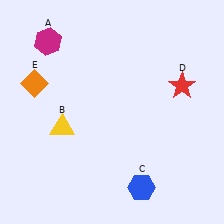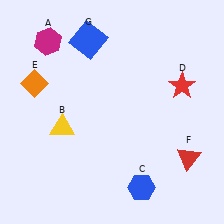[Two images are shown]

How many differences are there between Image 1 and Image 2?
There are 2 differences between the two images.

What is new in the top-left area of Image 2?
A blue square (G) was added in the top-left area of Image 2.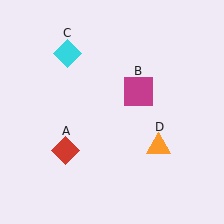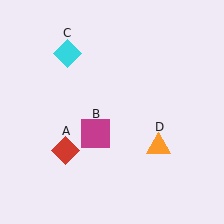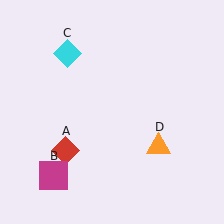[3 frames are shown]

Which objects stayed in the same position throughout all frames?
Red diamond (object A) and cyan diamond (object C) and orange triangle (object D) remained stationary.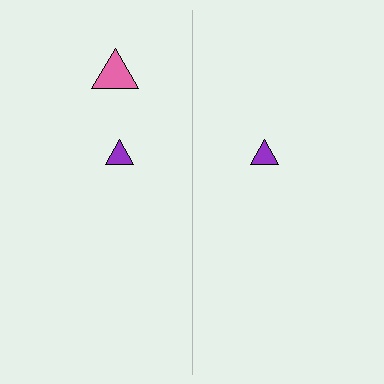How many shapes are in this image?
There are 3 shapes in this image.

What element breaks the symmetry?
A pink triangle is missing from the right side.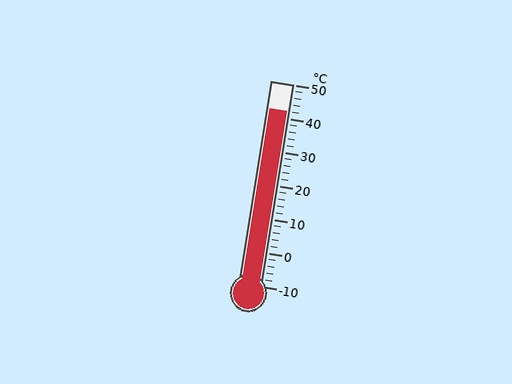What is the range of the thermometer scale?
The thermometer scale ranges from -10°C to 50°C.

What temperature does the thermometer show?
The thermometer shows approximately 42°C.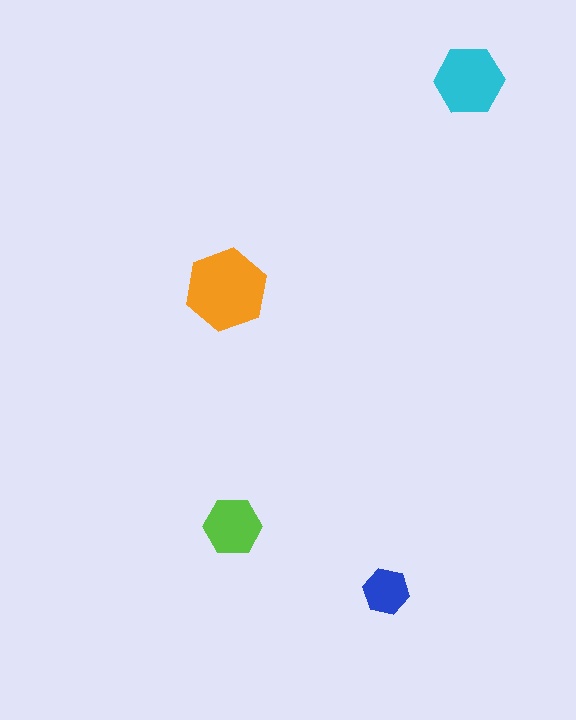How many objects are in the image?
There are 4 objects in the image.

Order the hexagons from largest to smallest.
the orange one, the cyan one, the lime one, the blue one.